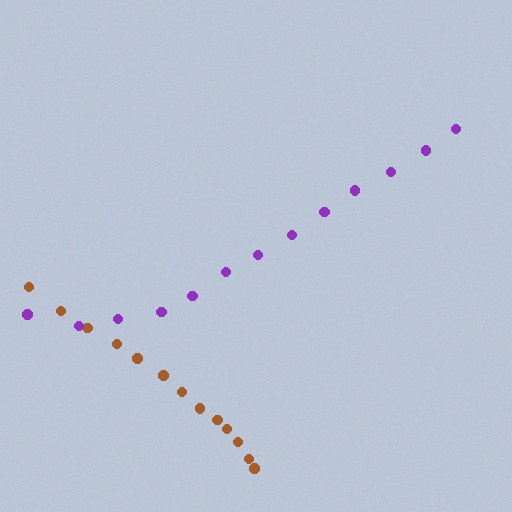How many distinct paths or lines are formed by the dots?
There are 2 distinct paths.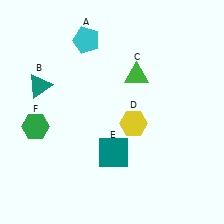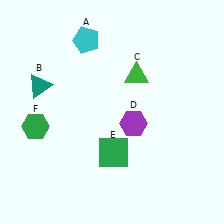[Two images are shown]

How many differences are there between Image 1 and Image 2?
There are 2 differences between the two images.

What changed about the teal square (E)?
In Image 1, E is teal. In Image 2, it changed to green.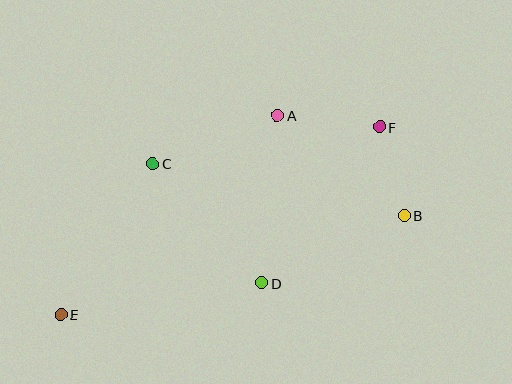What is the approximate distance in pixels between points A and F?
The distance between A and F is approximately 103 pixels.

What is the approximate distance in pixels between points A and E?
The distance between A and E is approximately 294 pixels.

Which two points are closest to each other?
Points B and F are closest to each other.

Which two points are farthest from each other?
Points E and F are farthest from each other.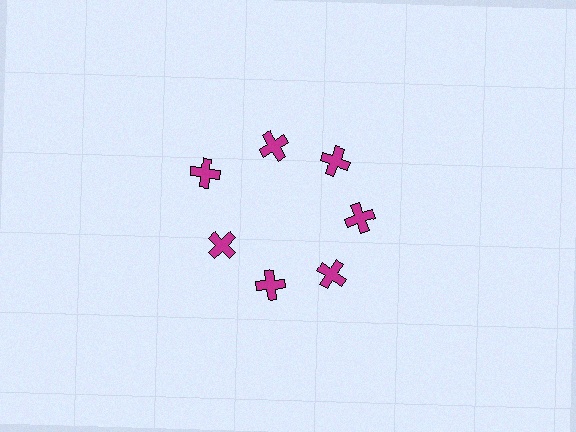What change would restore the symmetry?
The symmetry would be restored by moving it inward, back onto the ring so that all 7 crosses sit at equal angles and equal distance from the center.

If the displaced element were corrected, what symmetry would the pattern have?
It would have 7-fold rotational symmetry — the pattern would map onto itself every 51 degrees.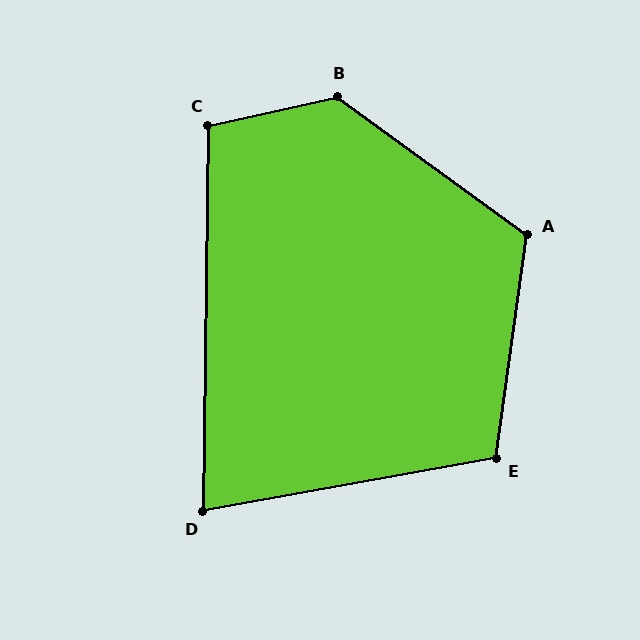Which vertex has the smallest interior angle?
D, at approximately 79 degrees.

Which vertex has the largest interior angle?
B, at approximately 131 degrees.